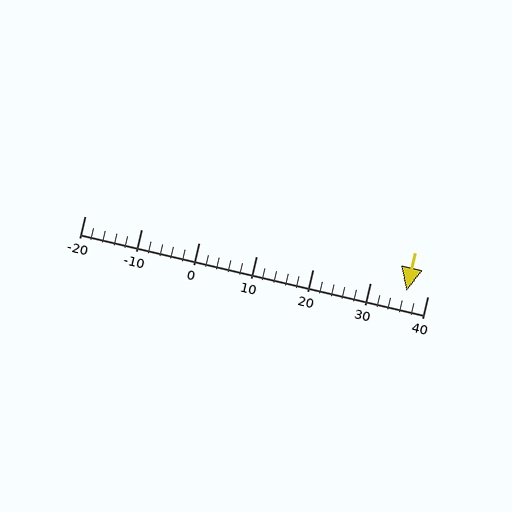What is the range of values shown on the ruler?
The ruler shows values from -20 to 40.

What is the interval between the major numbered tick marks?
The major tick marks are spaced 10 units apart.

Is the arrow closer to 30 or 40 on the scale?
The arrow is closer to 40.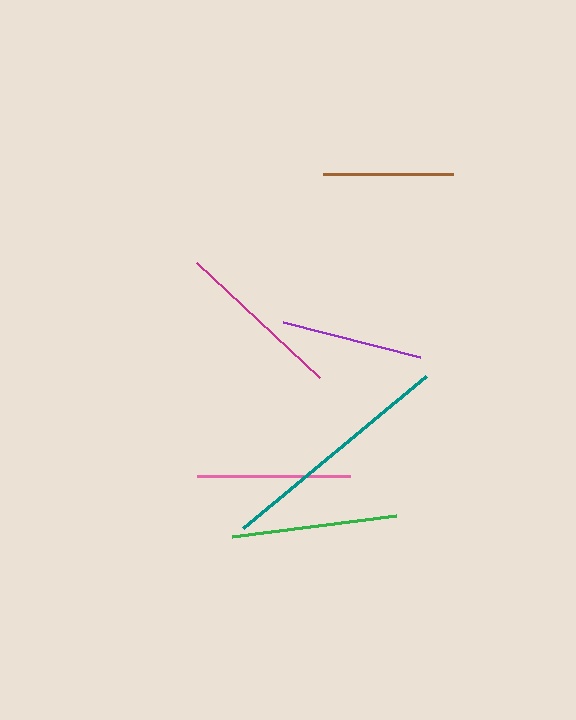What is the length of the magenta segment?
The magenta segment is approximately 169 pixels long.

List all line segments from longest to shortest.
From longest to shortest: teal, magenta, green, pink, purple, brown.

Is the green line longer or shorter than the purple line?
The green line is longer than the purple line.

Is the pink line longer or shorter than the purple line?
The pink line is longer than the purple line.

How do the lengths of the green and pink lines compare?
The green and pink lines are approximately the same length.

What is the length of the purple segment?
The purple segment is approximately 141 pixels long.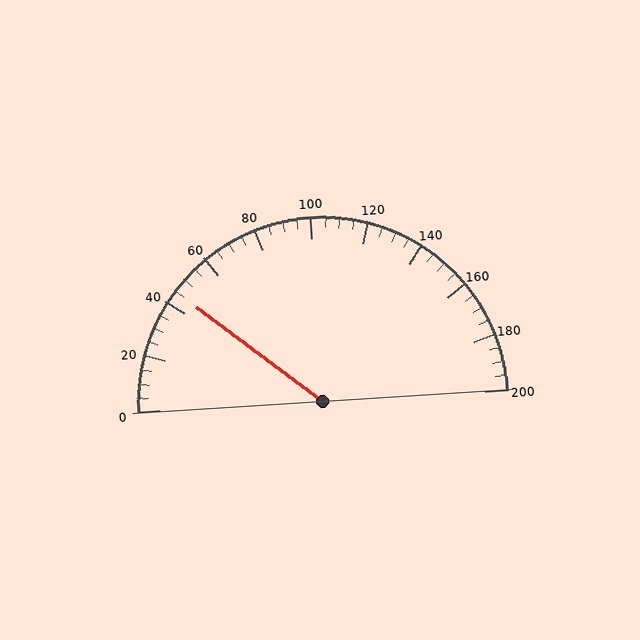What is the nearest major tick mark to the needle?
The nearest major tick mark is 40.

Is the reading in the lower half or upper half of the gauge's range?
The reading is in the lower half of the range (0 to 200).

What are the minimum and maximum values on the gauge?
The gauge ranges from 0 to 200.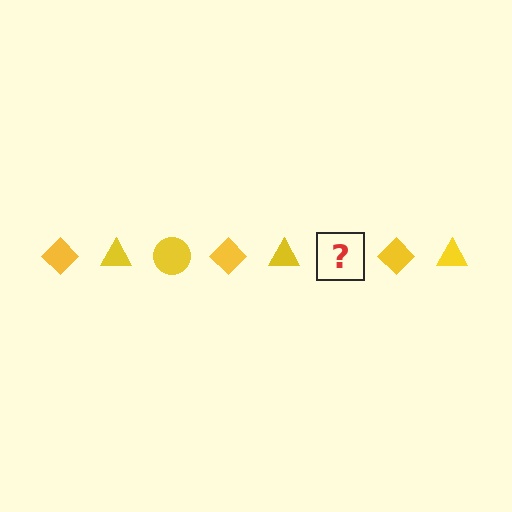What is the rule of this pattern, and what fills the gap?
The rule is that the pattern cycles through diamond, triangle, circle shapes in yellow. The gap should be filled with a yellow circle.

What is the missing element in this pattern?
The missing element is a yellow circle.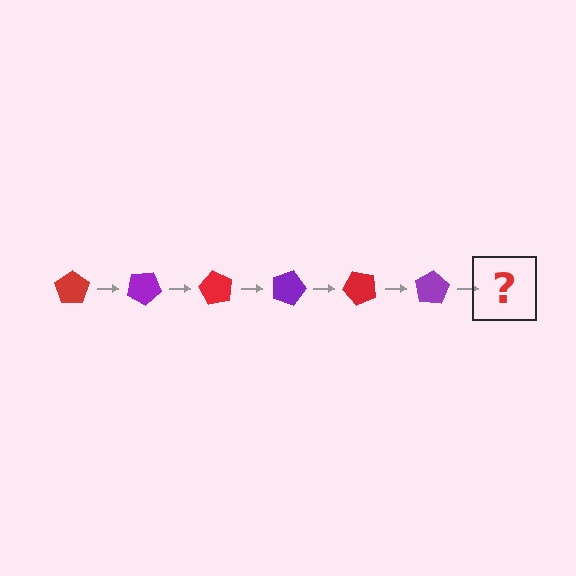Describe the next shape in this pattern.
It should be a red pentagon, rotated 180 degrees from the start.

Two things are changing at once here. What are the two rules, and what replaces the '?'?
The two rules are that it rotates 30 degrees each step and the color cycles through red and purple. The '?' should be a red pentagon, rotated 180 degrees from the start.